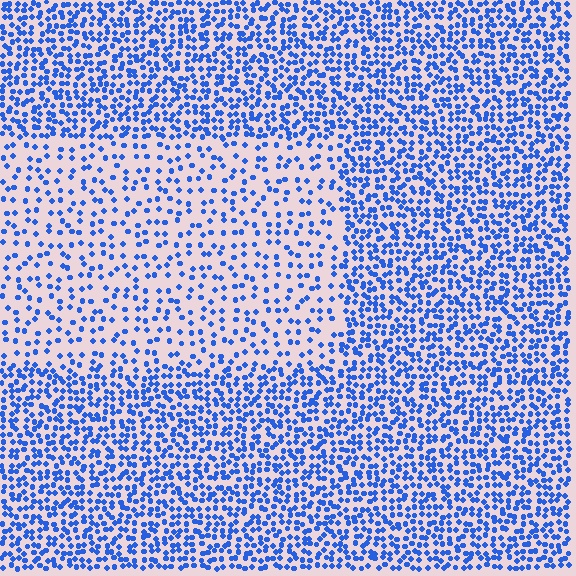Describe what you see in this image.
The image contains small blue elements arranged at two different densities. A rectangle-shaped region is visible where the elements are less densely packed than the surrounding area.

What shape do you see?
I see a rectangle.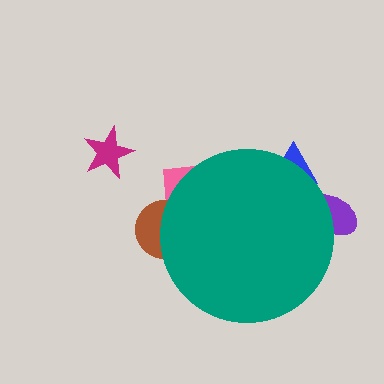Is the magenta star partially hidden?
No, the magenta star is fully visible.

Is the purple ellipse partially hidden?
Yes, the purple ellipse is partially hidden behind the teal circle.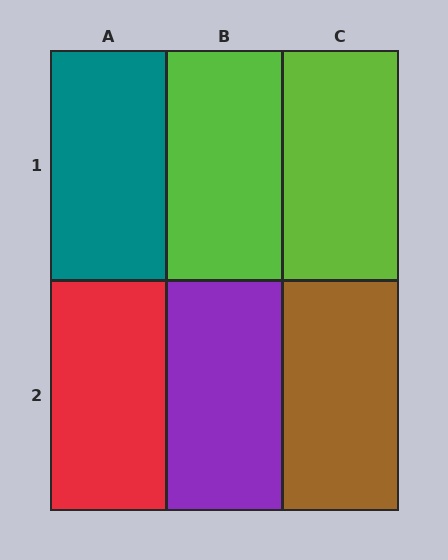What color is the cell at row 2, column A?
Red.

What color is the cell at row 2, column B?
Purple.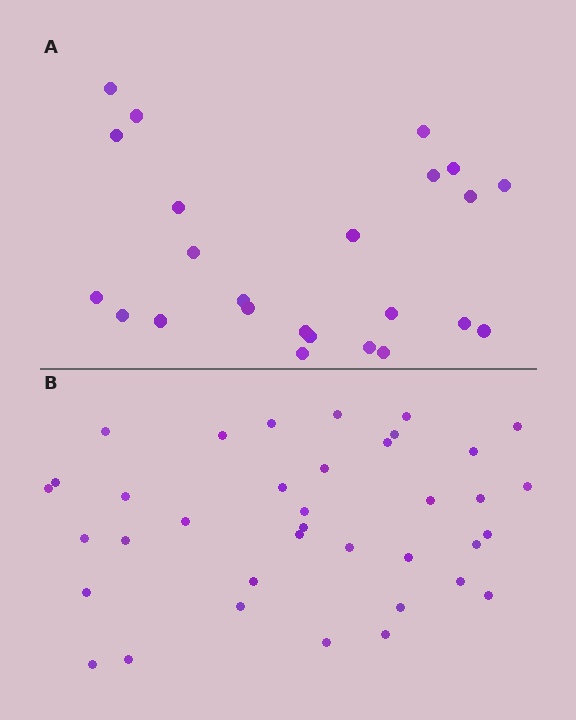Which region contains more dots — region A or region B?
Region B (the bottom region) has more dots.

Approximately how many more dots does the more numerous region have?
Region B has approximately 15 more dots than region A.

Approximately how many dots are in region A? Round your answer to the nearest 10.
About 20 dots. (The exact count is 24, which rounds to 20.)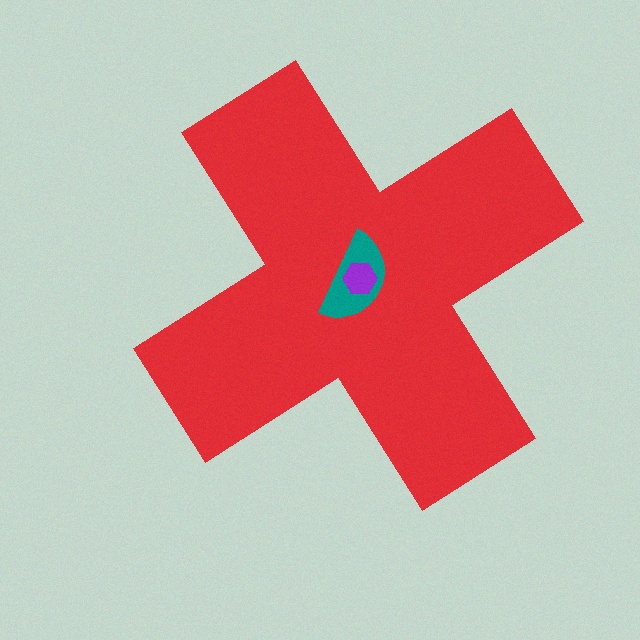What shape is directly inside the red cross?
The teal semicircle.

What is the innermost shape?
The purple hexagon.